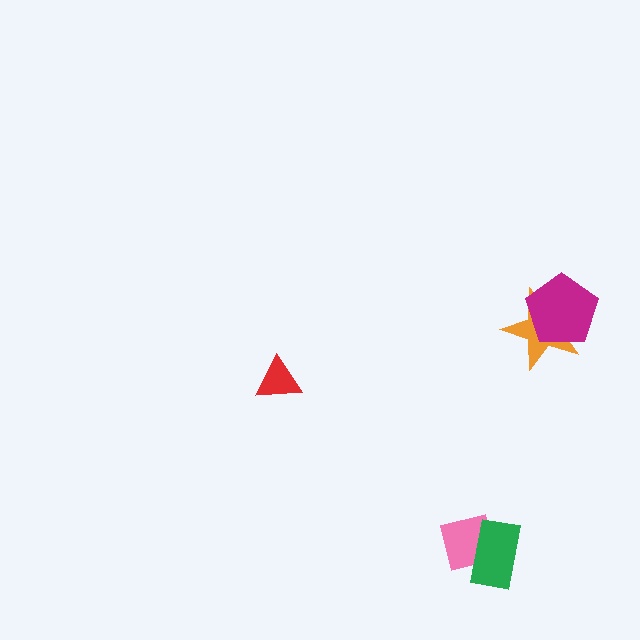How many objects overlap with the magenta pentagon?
1 object overlaps with the magenta pentagon.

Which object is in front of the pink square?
The green rectangle is in front of the pink square.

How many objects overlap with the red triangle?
0 objects overlap with the red triangle.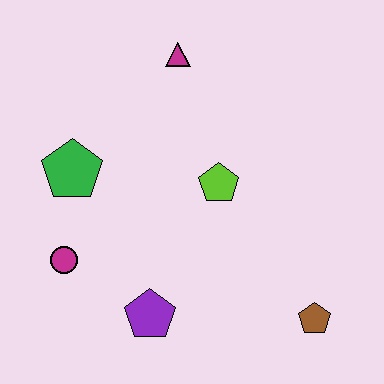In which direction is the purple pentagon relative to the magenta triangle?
The purple pentagon is below the magenta triangle.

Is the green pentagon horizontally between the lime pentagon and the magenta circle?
Yes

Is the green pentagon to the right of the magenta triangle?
No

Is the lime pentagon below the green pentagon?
Yes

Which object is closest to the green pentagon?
The magenta circle is closest to the green pentagon.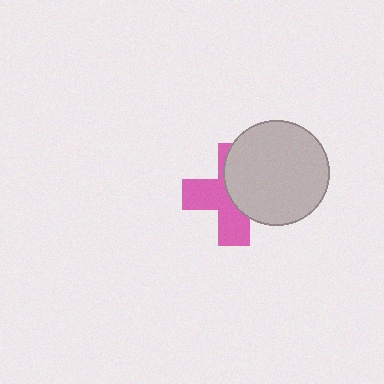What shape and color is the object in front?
The object in front is a light gray circle.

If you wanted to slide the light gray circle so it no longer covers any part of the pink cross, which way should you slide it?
Slide it right — that is the most direct way to separate the two shapes.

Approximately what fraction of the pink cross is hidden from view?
Roughly 48% of the pink cross is hidden behind the light gray circle.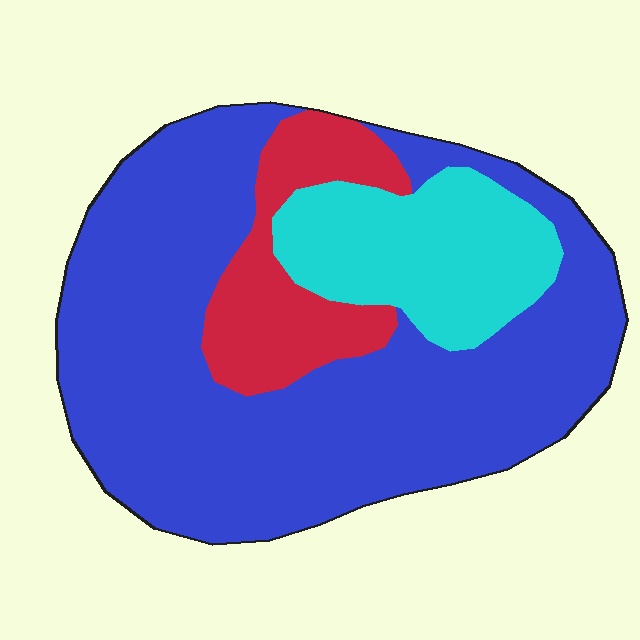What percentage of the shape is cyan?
Cyan takes up between a sixth and a third of the shape.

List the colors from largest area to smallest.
From largest to smallest: blue, cyan, red.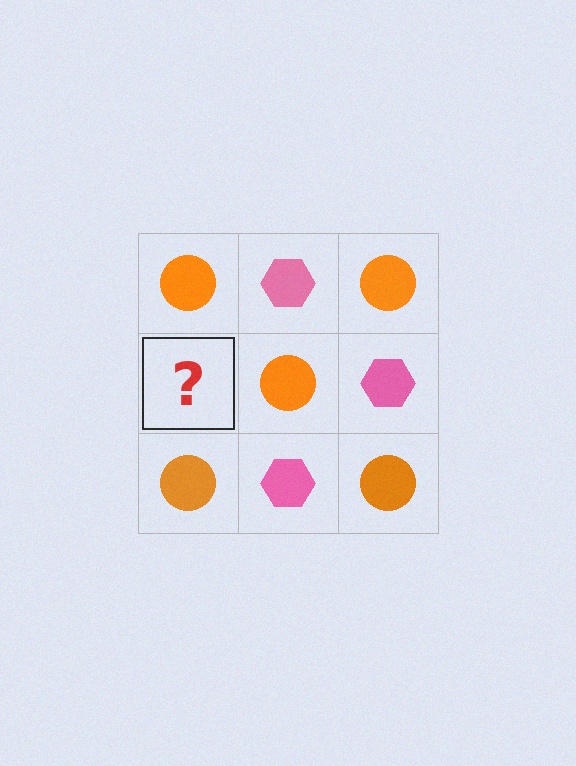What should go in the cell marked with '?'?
The missing cell should contain a pink hexagon.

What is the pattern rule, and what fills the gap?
The rule is that it alternates orange circle and pink hexagon in a checkerboard pattern. The gap should be filled with a pink hexagon.